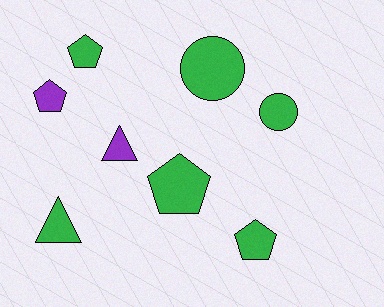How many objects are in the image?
There are 8 objects.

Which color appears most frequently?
Green, with 6 objects.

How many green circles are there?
There are 2 green circles.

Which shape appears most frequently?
Pentagon, with 4 objects.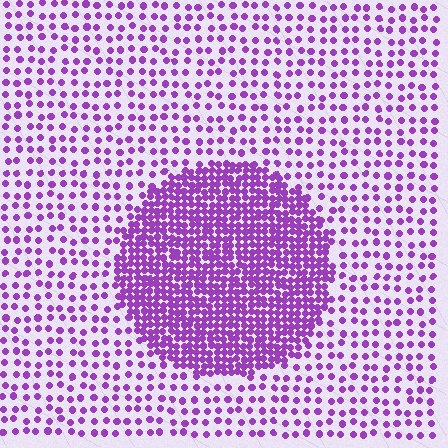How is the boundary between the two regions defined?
The boundary is defined by a change in element density (approximately 2.8x ratio). All elements are the same color, size, and shape.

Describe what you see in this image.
The image contains small purple elements arranged at two different densities. A circle-shaped region is visible where the elements are more densely packed than the surrounding area.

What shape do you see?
I see a circle.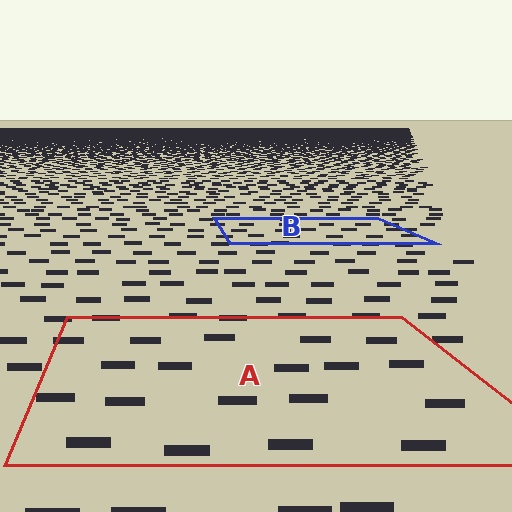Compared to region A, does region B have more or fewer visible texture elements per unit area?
Region B has more texture elements per unit area — they are packed more densely because it is farther away.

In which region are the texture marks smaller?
The texture marks are smaller in region B, because it is farther away.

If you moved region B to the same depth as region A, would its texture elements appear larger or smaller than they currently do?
They would appear larger. At a closer depth, the same texture elements are projected at a bigger on-screen size.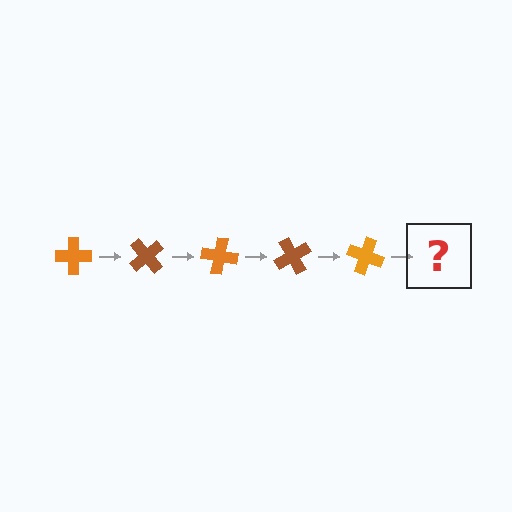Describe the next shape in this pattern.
It should be a brown cross, rotated 250 degrees from the start.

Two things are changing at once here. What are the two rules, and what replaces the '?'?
The two rules are that it rotates 50 degrees each step and the color cycles through orange and brown. The '?' should be a brown cross, rotated 250 degrees from the start.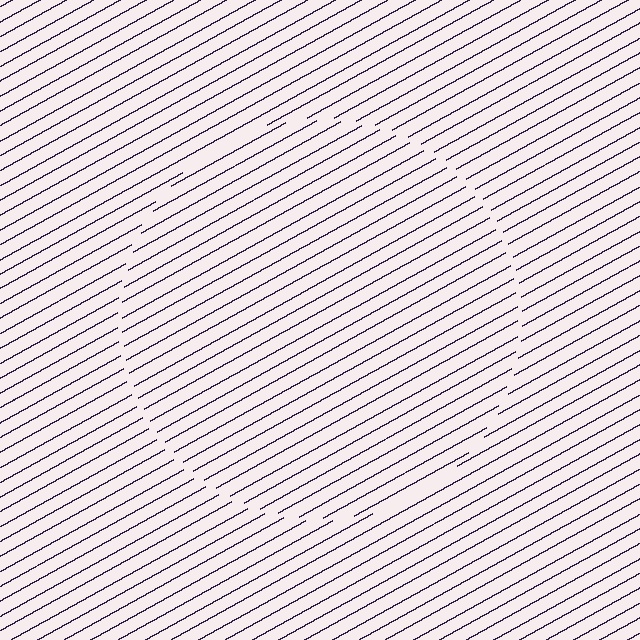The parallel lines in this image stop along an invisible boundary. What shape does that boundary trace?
An illusory circle. The interior of the shape contains the same grating, shifted by half a period — the contour is defined by the phase discontinuity where line-ends from the inner and outer gratings abut.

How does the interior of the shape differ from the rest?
The interior of the shape contains the same grating, shifted by half a period — the contour is defined by the phase discontinuity where line-ends from the inner and outer gratings abut.